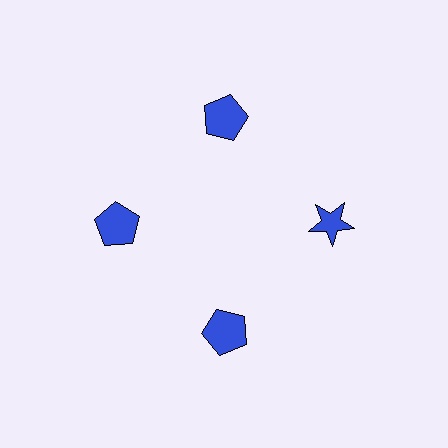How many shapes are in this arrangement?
There are 4 shapes arranged in a ring pattern.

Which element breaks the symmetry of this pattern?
The blue star at roughly the 3 o'clock position breaks the symmetry. All other shapes are blue pentagons.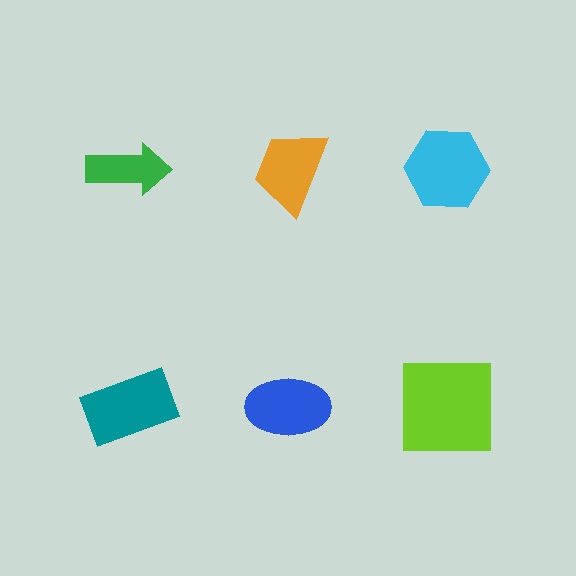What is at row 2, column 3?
A lime square.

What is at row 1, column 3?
A cyan hexagon.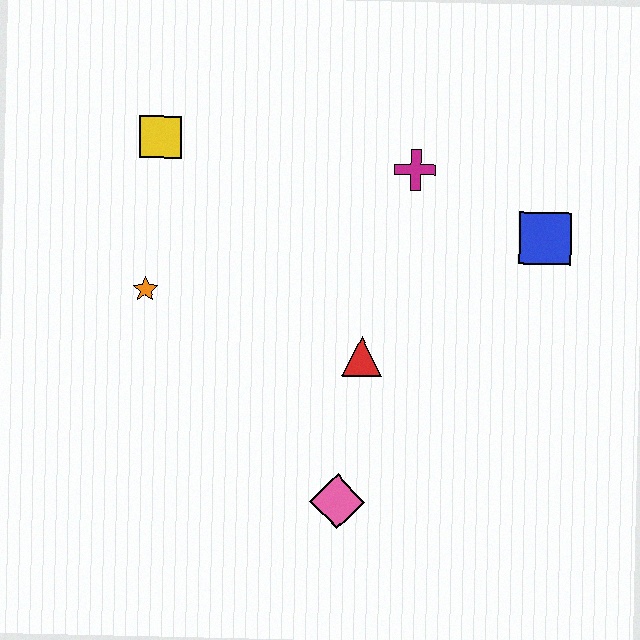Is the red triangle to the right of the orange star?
Yes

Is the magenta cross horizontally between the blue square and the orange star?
Yes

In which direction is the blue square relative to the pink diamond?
The blue square is above the pink diamond.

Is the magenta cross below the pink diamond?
No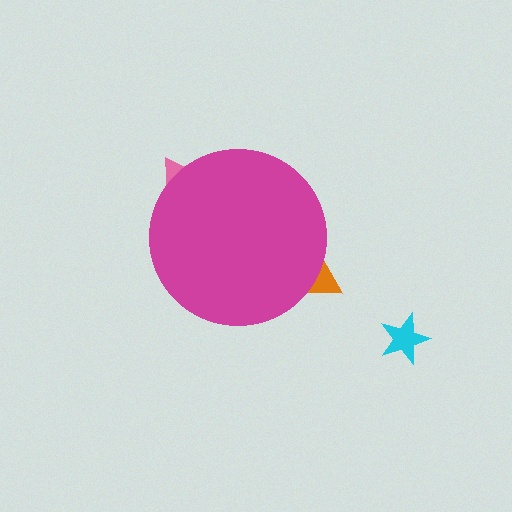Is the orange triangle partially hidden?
Yes, the orange triangle is partially hidden behind the magenta circle.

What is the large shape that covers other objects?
A magenta circle.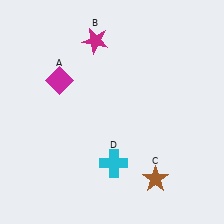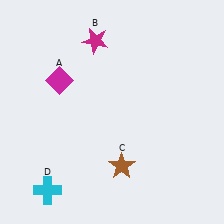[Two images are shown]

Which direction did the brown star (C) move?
The brown star (C) moved left.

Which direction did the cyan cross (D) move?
The cyan cross (D) moved left.